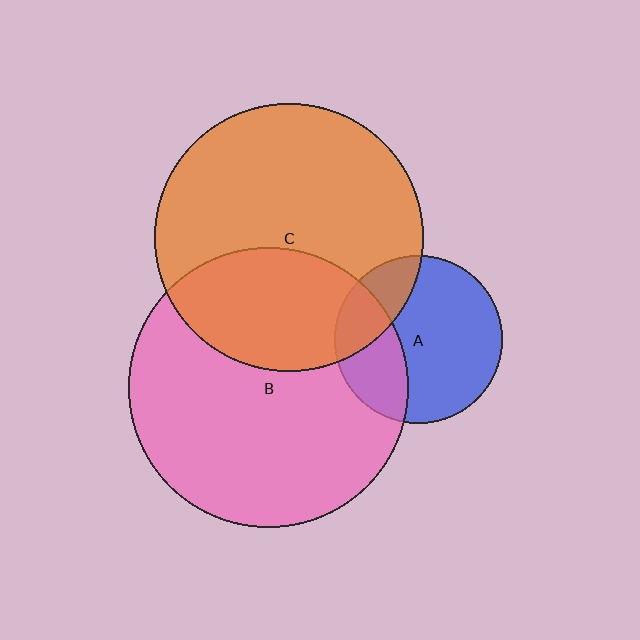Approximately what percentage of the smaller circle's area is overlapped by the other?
Approximately 30%.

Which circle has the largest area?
Circle B (pink).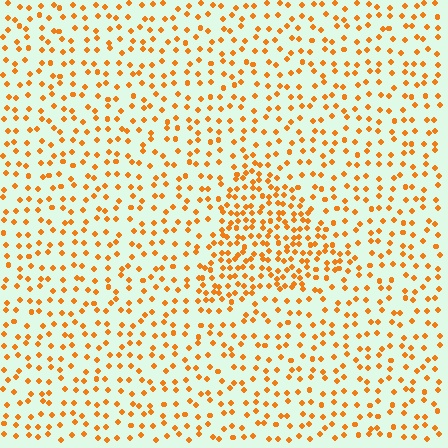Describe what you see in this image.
The image contains small orange elements arranged at two different densities. A triangle-shaped region is visible where the elements are more densely packed than the surrounding area.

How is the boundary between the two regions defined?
The boundary is defined by a change in element density (approximately 2.0x ratio). All elements are the same color, size, and shape.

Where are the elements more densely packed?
The elements are more densely packed inside the triangle boundary.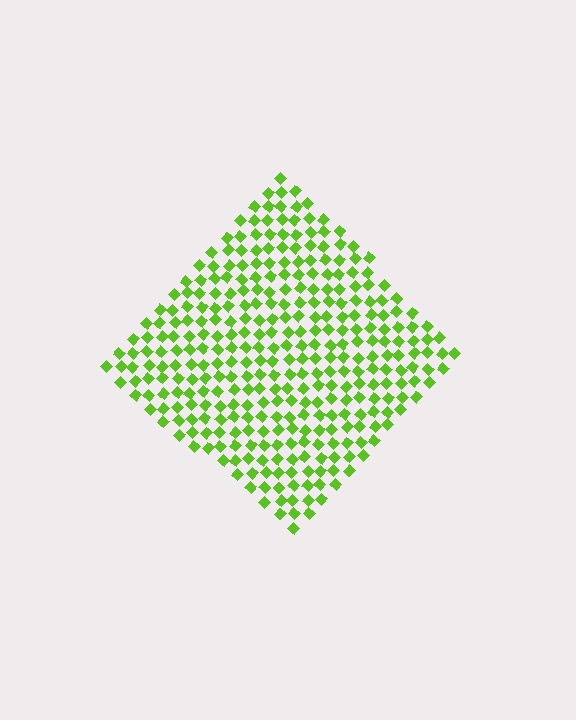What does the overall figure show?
The overall figure shows a diamond.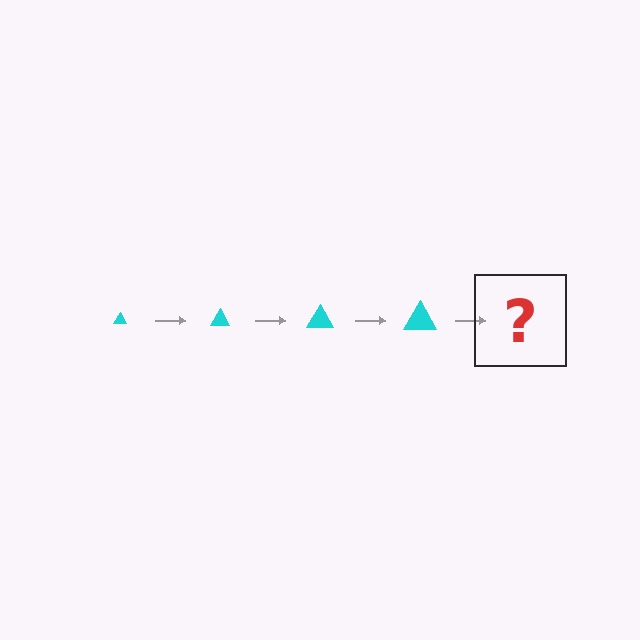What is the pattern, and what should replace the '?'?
The pattern is that the triangle gets progressively larger each step. The '?' should be a cyan triangle, larger than the previous one.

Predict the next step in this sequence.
The next step is a cyan triangle, larger than the previous one.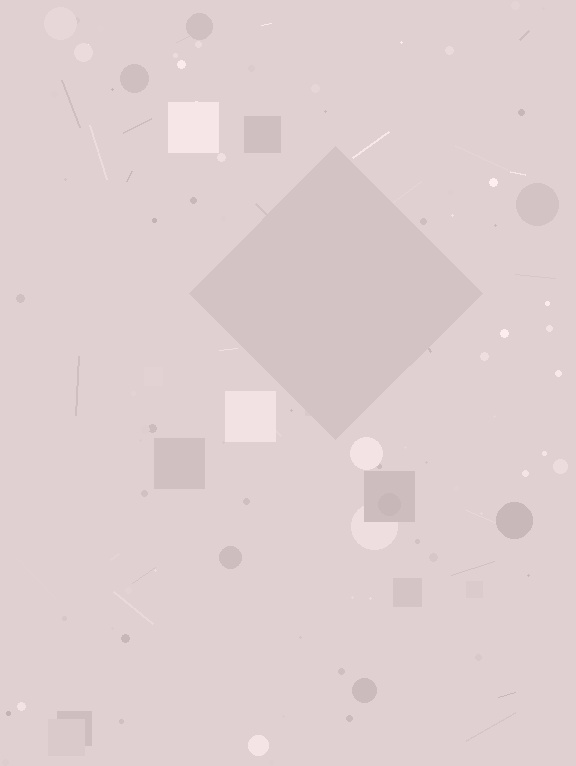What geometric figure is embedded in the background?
A diamond is embedded in the background.